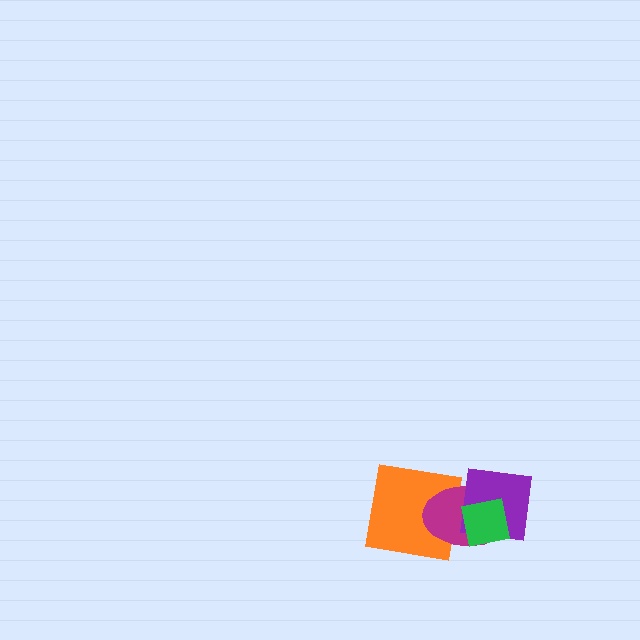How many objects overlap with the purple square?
2 objects overlap with the purple square.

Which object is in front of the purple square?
The green square is in front of the purple square.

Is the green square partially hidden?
No, no other shape covers it.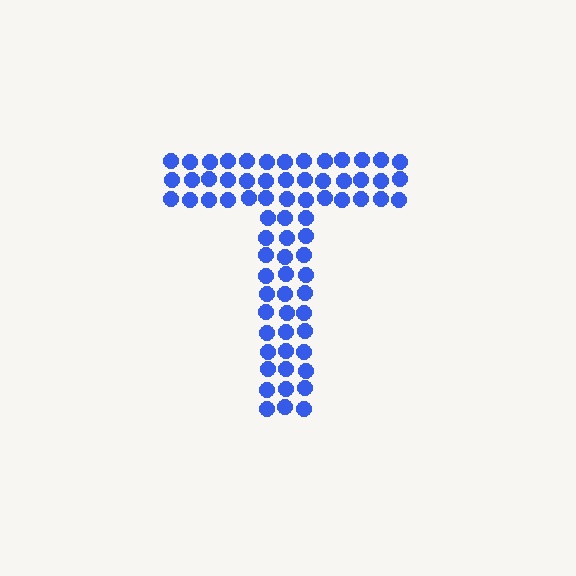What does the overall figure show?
The overall figure shows the letter T.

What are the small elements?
The small elements are circles.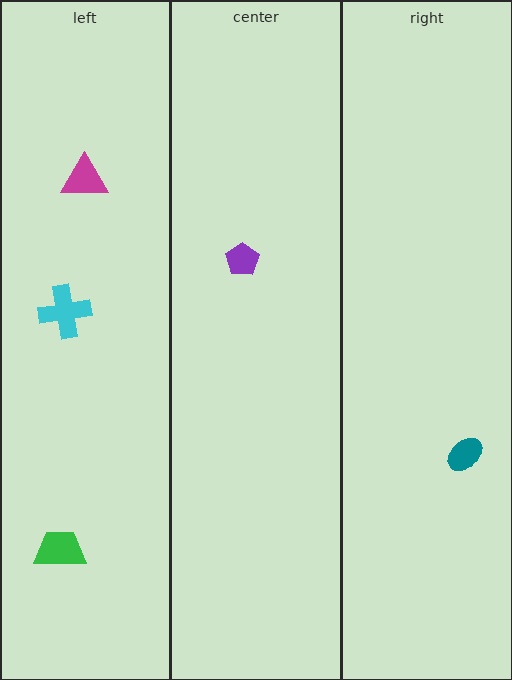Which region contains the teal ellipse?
The right region.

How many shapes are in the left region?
3.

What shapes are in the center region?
The purple pentagon.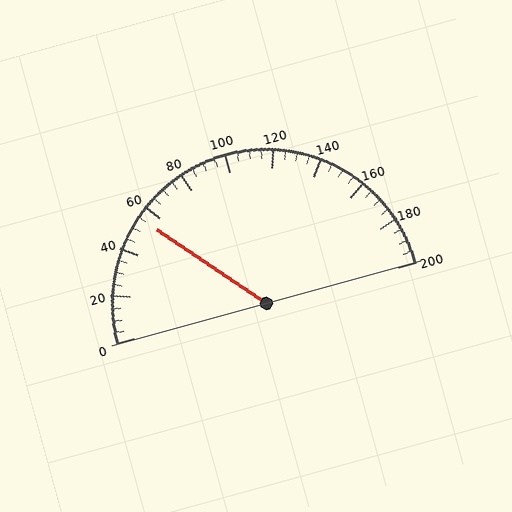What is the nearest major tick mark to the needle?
The nearest major tick mark is 60.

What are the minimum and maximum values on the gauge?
The gauge ranges from 0 to 200.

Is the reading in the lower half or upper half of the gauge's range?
The reading is in the lower half of the range (0 to 200).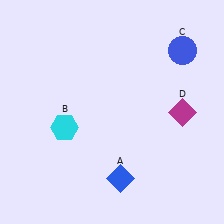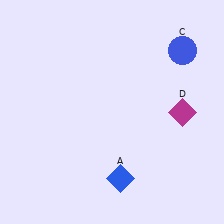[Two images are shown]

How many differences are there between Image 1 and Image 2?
There is 1 difference between the two images.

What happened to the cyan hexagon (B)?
The cyan hexagon (B) was removed in Image 2. It was in the bottom-left area of Image 1.